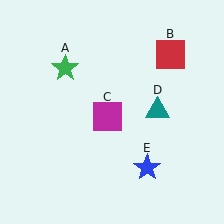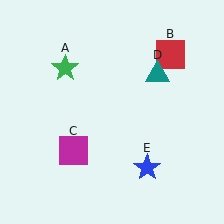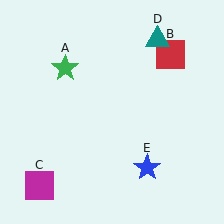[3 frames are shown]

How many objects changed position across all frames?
2 objects changed position: magenta square (object C), teal triangle (object D).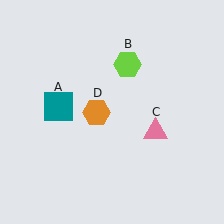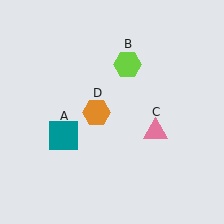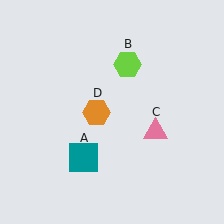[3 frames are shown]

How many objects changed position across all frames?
1 object changed position: teal square (object A).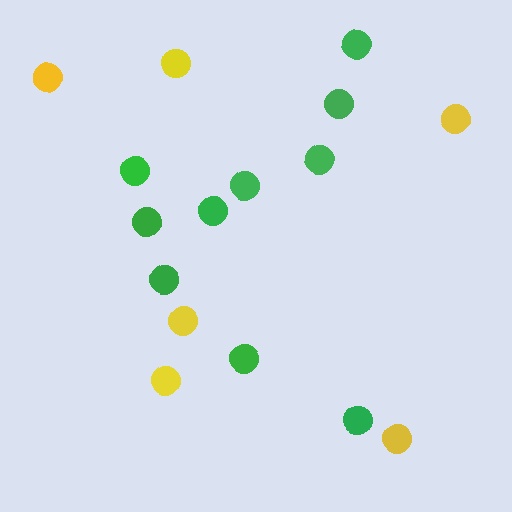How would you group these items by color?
There are 2 groups: one group of green circles (10) and one group of yellow circles (6).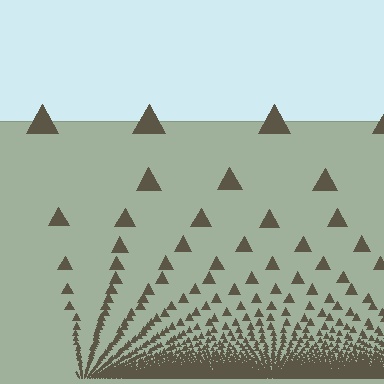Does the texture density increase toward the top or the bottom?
Density increases toward the bottom.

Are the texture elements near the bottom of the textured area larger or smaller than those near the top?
Smaller. The gradient is inverted — elements near the bottom are smaller and denser.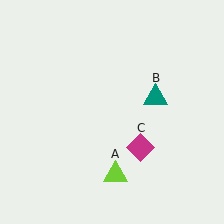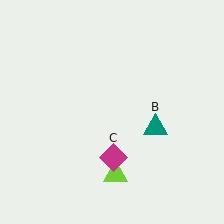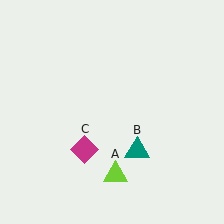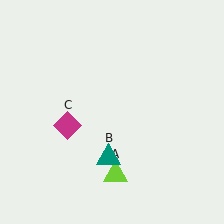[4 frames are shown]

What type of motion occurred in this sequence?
The teal triangle (object B), magenta diamond (object C) rotated clockwise around the center of the scene.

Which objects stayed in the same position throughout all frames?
Lime triangle (object A) remained stationary.